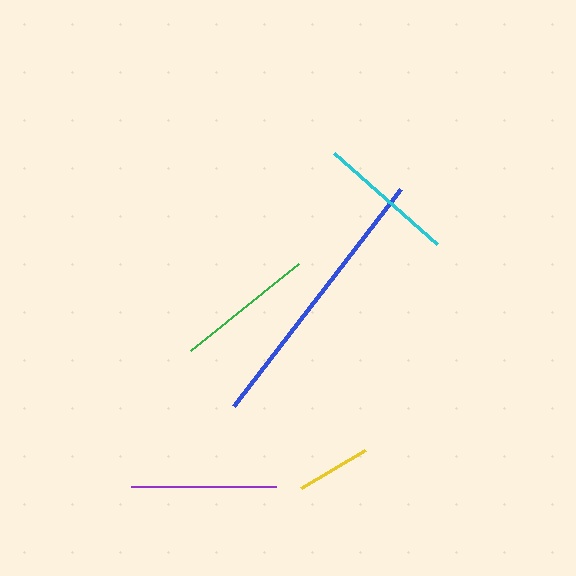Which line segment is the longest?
The blue line is the longest at approximately 274 pixels.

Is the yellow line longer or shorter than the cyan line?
The cyan line is longer than the yellow line.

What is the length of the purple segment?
The purple segment is approximately 145 pixels long.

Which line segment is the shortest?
The yellow line is the shortest at approximately 74 pixels.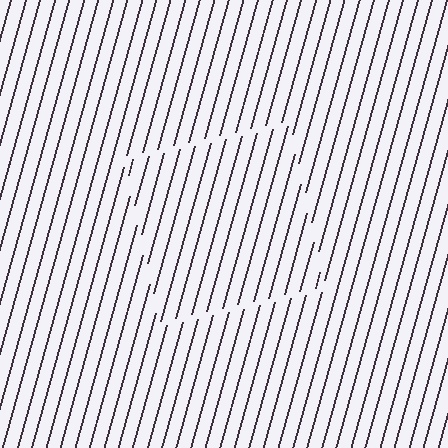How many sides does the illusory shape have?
4 sides — the line-ends trace a square.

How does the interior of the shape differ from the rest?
The interior of the shape contains the same grating, shifted by half a period — the contour is defined by the phase discontinuity where line-ends from the inner and outer gratings abut.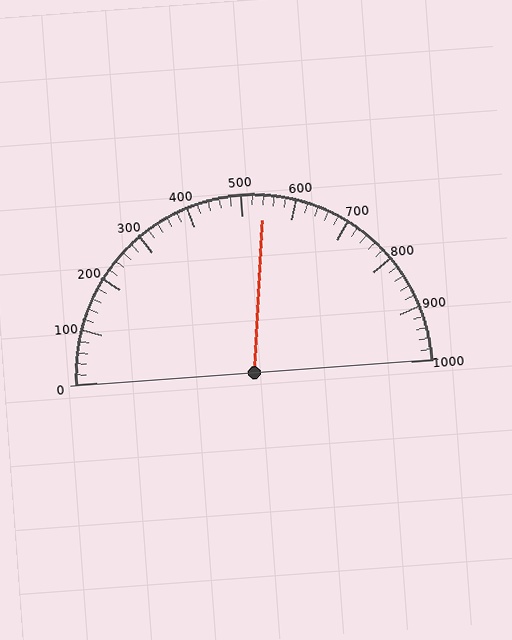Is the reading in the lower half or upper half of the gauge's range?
The reading is in the upper half of the range (0 to 1000).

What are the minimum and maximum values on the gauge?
The gauge ranges from 0 to 1000.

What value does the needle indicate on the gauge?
The needle indicates approximately 540.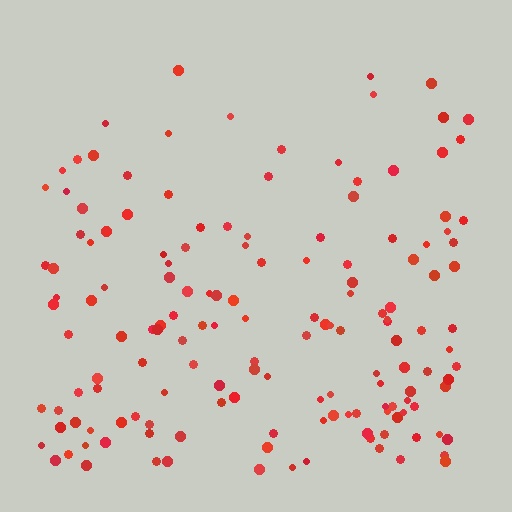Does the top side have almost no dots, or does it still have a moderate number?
Still a moderate number, just noticeably fewer than the bottom.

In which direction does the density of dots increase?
From top to bottom, with the bottom side densest.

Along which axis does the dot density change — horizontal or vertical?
Vertical.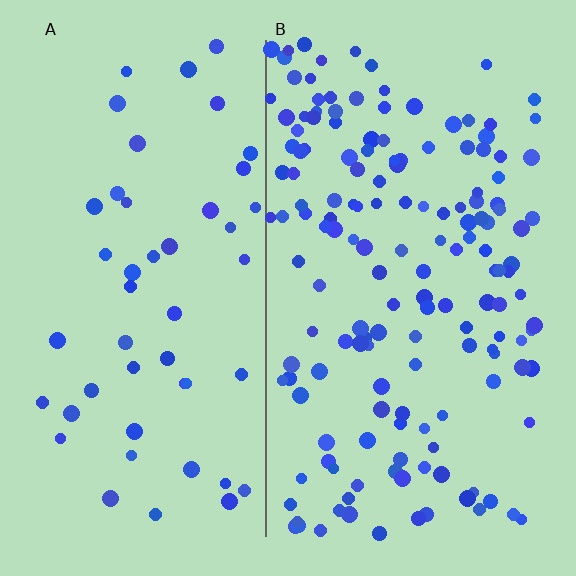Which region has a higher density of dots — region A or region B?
B (the right).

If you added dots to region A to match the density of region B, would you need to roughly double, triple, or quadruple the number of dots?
Approximately triple.